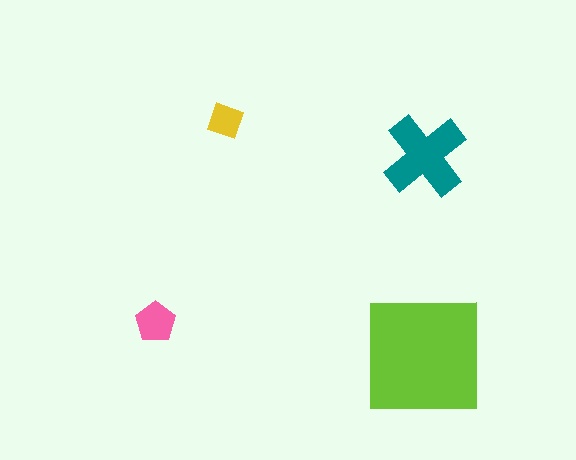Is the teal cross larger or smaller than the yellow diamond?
Larger.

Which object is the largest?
The lime square.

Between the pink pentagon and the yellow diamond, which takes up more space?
The pink pentagon.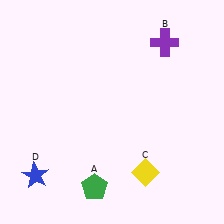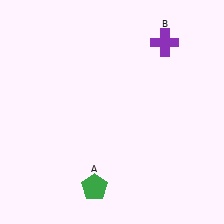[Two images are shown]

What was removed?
The blue star (D), the yellow diamond (C) were removed in Image 2.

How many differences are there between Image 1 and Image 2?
There are 2 differences between the two images.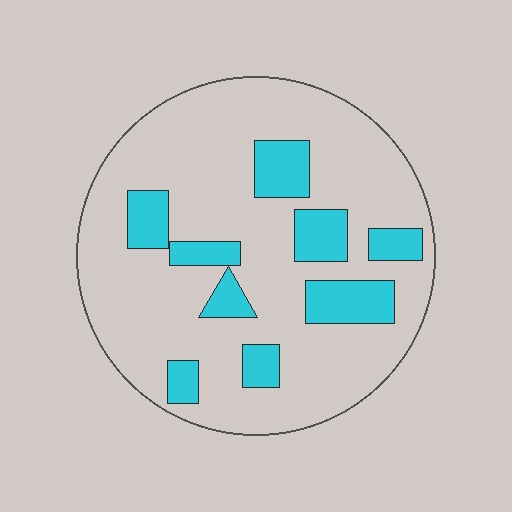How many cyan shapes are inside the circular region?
9.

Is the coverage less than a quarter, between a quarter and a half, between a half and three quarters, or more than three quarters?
Less than a quarter.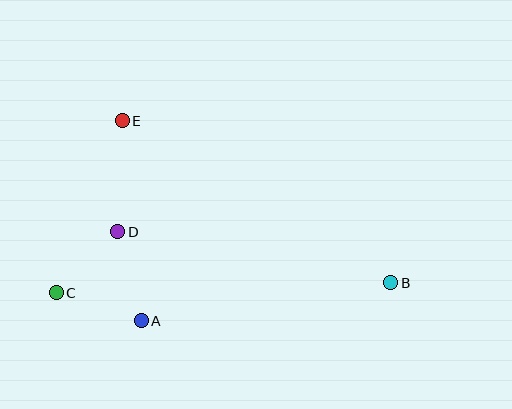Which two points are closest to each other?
Points C and D are closest to each other.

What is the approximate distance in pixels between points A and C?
The distance between A and C is approximately 90 pixels.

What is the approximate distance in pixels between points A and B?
The distance between A and B is approximately 252 pixels.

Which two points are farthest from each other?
Points B and C are farthest from each other.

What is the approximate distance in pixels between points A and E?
The distance between A and E is approximately 201 pixels.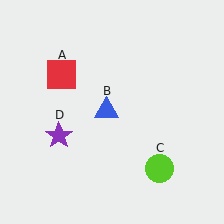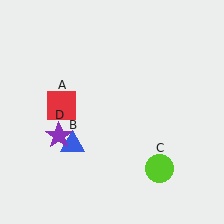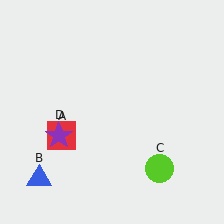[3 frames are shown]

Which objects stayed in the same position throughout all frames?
Lime circle (object C) and purple star (object D) remained stationary.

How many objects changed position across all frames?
2 objects changed position: red square (object A), blue triangle (object B).